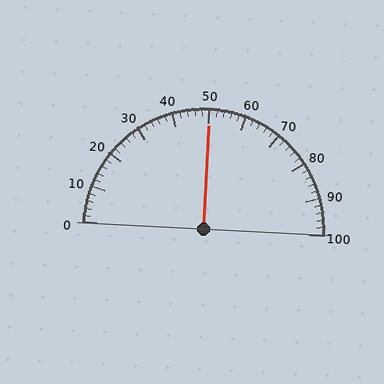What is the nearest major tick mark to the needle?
The nearest major tick mark is 50.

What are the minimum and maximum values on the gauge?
The gauge ranges from 0 to 100.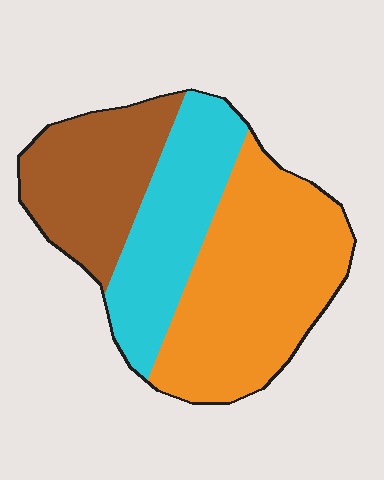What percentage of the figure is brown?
Brown takes up about one quarter (1/4) of the figure.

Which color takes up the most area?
Orange, at roughly 45%.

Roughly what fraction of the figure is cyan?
Cyan takes up about one quarter (1/4) of the figure.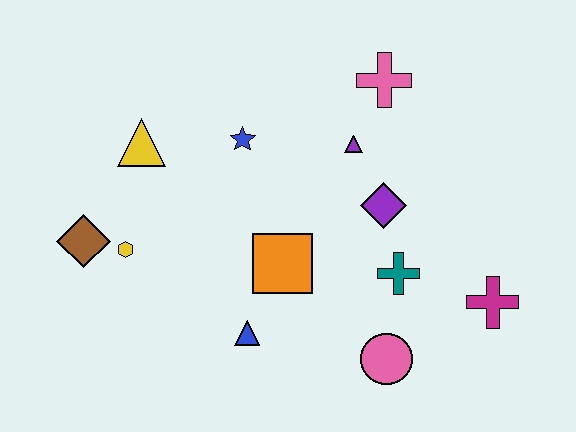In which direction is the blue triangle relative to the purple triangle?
The blue triangle is below the purple triangle.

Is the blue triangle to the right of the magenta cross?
No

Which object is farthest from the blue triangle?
The pink cross is farthest from the blue triangle.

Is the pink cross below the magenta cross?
No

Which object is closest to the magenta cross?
The teal cross is closest to the magenta cross.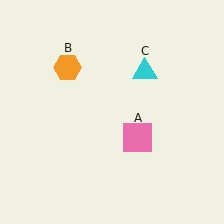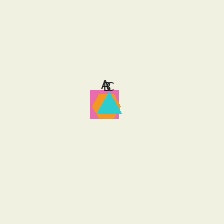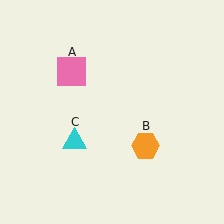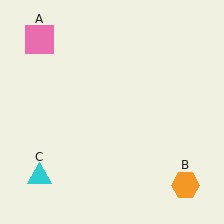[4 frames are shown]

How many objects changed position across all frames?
3 objects changed position: pink square (object A), orange hexagon (object B), cyan triangle (object C).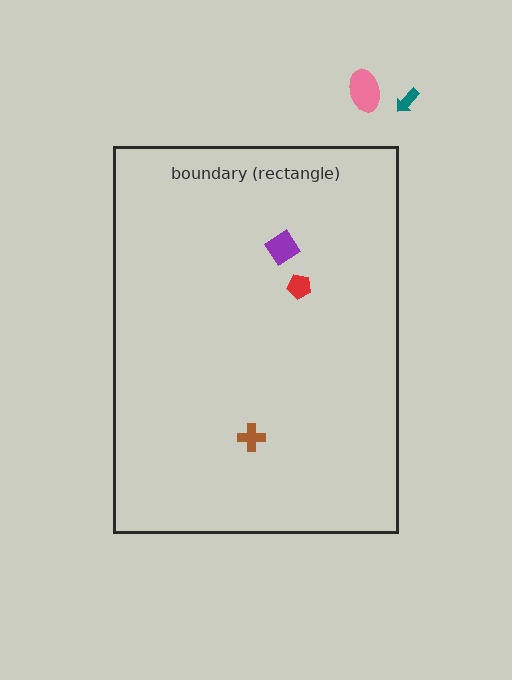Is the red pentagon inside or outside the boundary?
Inside.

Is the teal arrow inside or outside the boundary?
Outside.